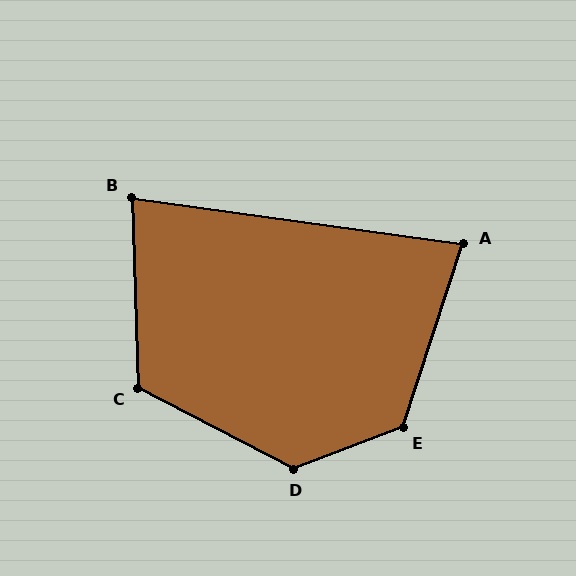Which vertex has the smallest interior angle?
A, at approximately 80 degrees.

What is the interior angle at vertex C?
Approximately 119 degrees (obtuse).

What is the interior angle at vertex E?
Approximately 129 degrees (obtuse).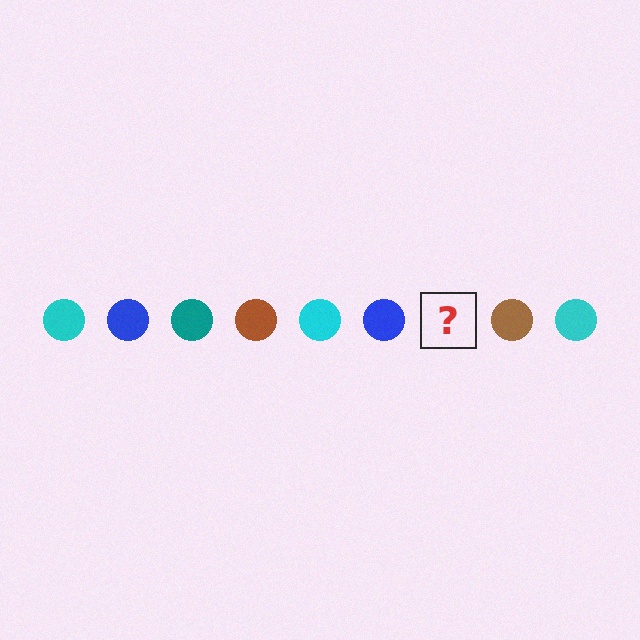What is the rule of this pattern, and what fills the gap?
The rule is that the pattern cycles through cyan, blue, teal, brown circles. The gap should be filled with a teal circle.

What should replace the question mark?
The question mark should be replaced with a teal circle.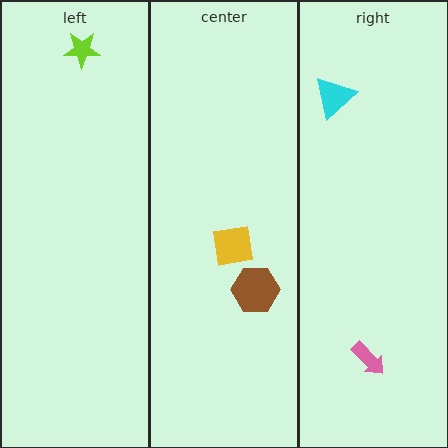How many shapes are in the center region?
2.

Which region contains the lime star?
The left region.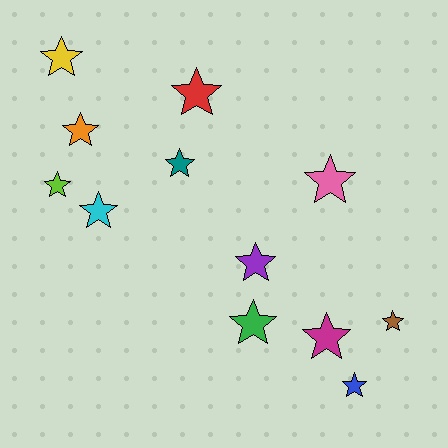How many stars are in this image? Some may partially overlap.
There are 12 stars.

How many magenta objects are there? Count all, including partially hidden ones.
There is 1 magenta object.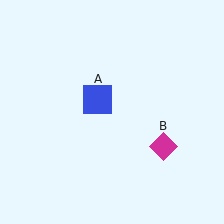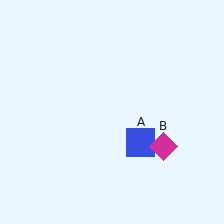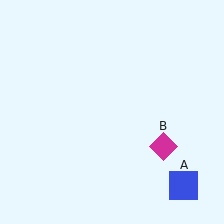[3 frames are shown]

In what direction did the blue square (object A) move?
The blue square (object A) moved down and to the right.